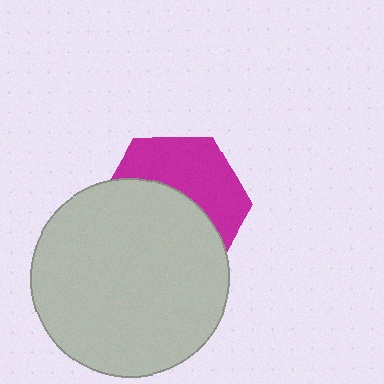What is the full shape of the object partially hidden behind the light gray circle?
The partially hidden object is a magenta hexagon.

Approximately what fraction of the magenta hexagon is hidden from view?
Roughly 56% of the magenta hexagon is hidden behind the light gray circle.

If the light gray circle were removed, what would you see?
You would see the complete magenta hexagon.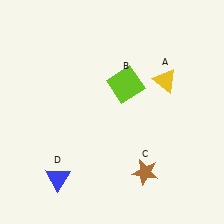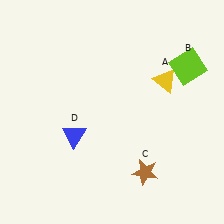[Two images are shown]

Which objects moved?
The objects that moved are: the lime square (B), the blue triangle (D).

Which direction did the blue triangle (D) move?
The blue triangle (D) moved up.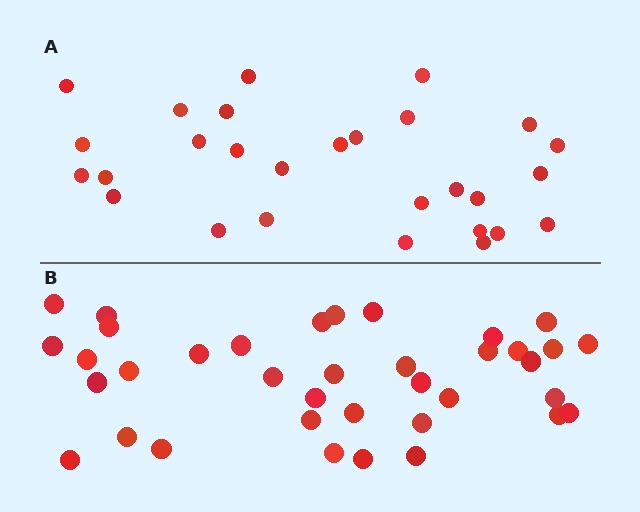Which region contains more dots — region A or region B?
Region B (the bottom region) has more dots.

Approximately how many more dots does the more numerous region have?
Region B has roughly 8 or so more dots than region A.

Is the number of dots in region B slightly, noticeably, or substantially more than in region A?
Region B has noticeably more, but not dramatically so. The ratio is roughly 1.3 to 1.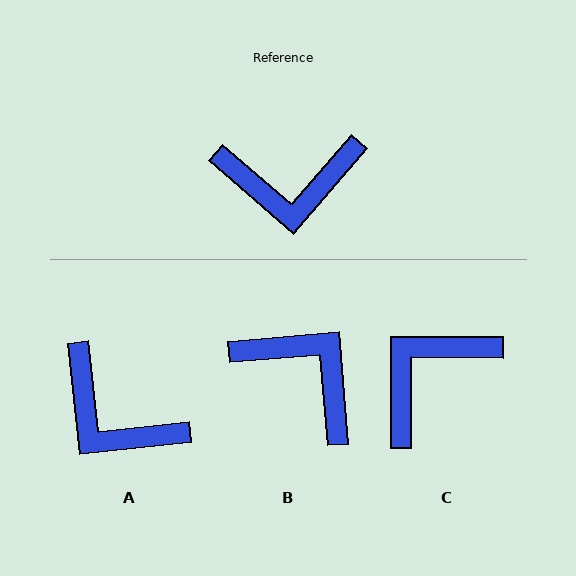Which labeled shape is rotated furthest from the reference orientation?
C, about 139 degrees away.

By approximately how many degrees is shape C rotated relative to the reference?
Approximately 139 degrees clockwise.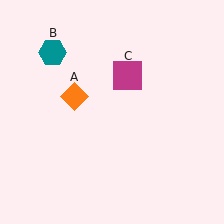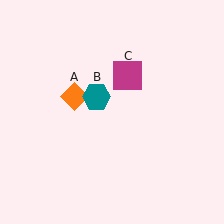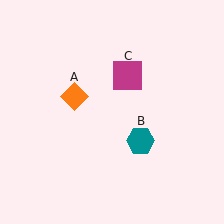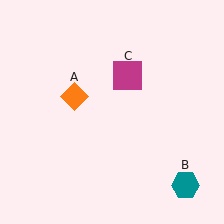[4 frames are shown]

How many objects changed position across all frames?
1 object changed position: teal hexagon (object B).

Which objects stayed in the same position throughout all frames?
Orange diamond (object A) and magenta square (object C) remained stationary.